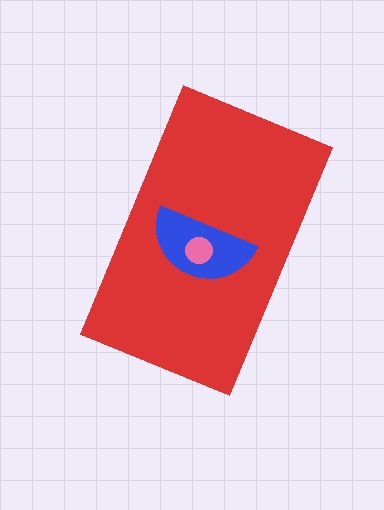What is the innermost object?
The pink circle.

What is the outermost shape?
The red rectangle.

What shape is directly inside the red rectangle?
The blue semicircle.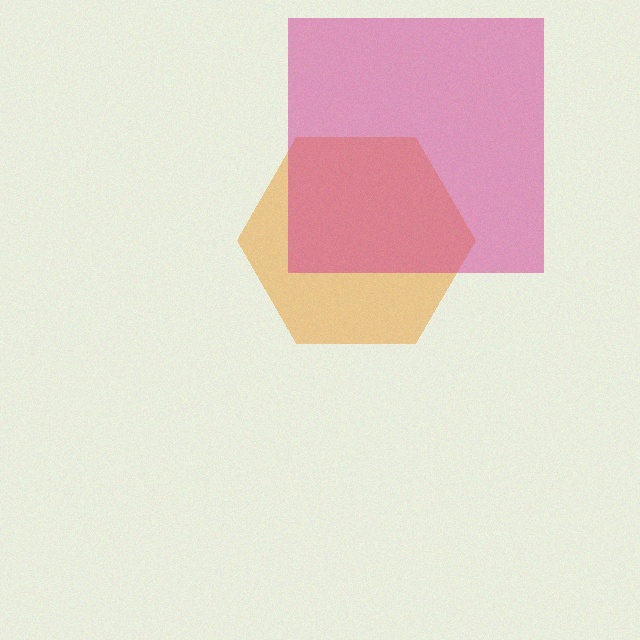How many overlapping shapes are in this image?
There are 2 overlapping shapes in the image.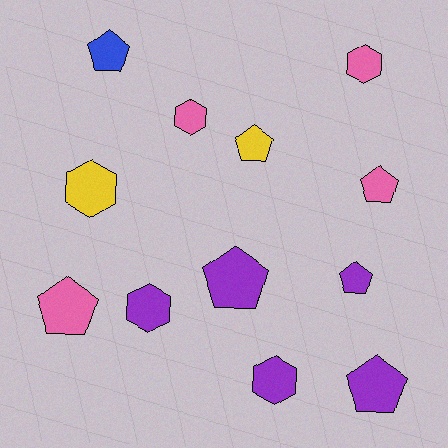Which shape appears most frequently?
Pentagon, with 7 objects.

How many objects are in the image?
There are 12 objects.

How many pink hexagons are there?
There are 2 pink hexagons.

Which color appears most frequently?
Purple, with 5 objects.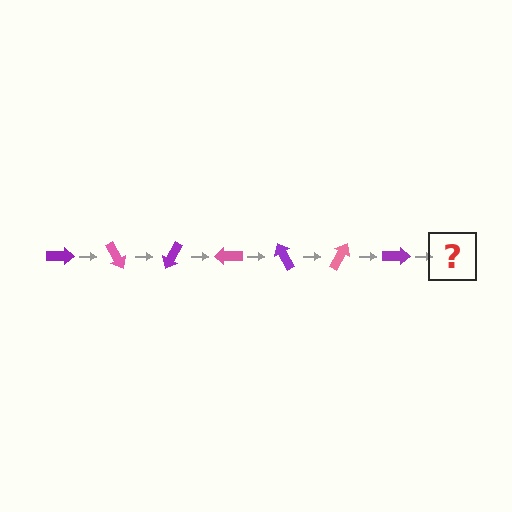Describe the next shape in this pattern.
It should be a pink arrow, rotated 420 degrees from the start.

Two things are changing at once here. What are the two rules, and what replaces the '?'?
The two rules are that it rotates 60 degrees each step and the color cycles through purple and pink. The '?' should be a pink arrow, rotated 420 degrees from the start.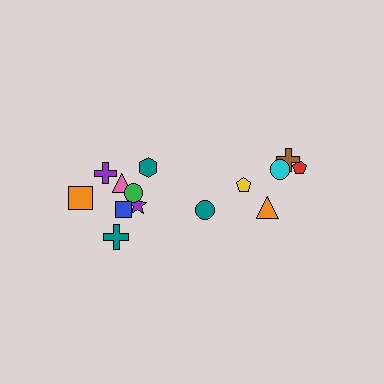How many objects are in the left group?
There are 8 objects.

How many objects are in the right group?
There are 6 objects.